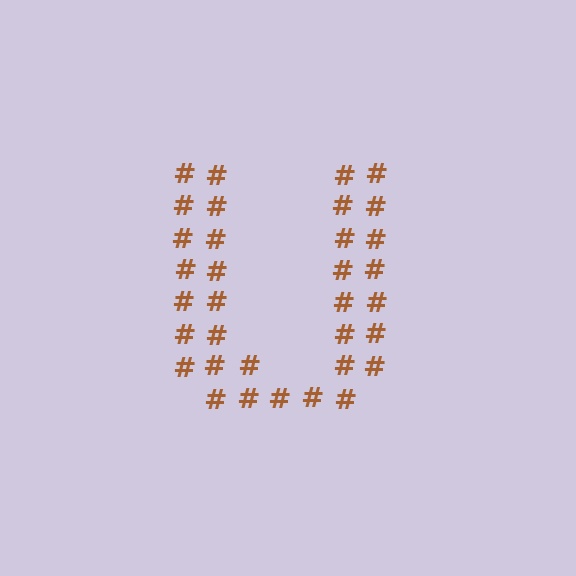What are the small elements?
The small elements are hash symbols.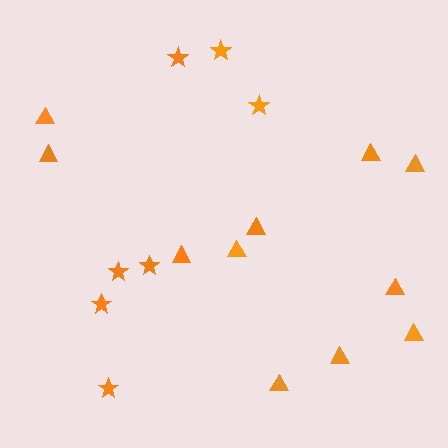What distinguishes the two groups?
There are 2 groups: one group of stars (7) and one group of triangles (11).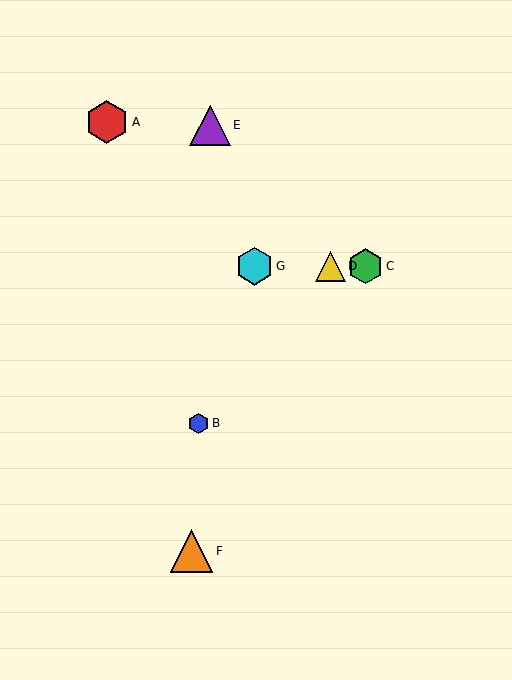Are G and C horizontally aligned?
Yes, both are at y≈266.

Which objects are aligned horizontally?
Objects C, D, G are aligned horizontally.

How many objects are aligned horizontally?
3 objects (C, D, G) are aligned horizontally.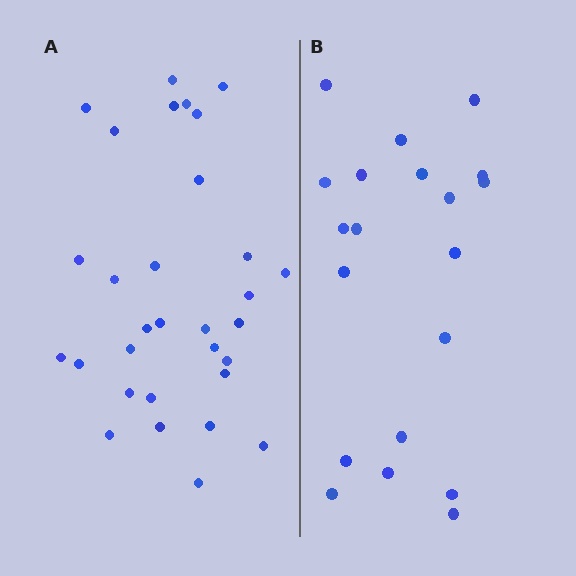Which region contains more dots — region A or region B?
Region A (the left region) has more dots.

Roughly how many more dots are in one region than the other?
Region A has roughly 12 or so more dots than region B.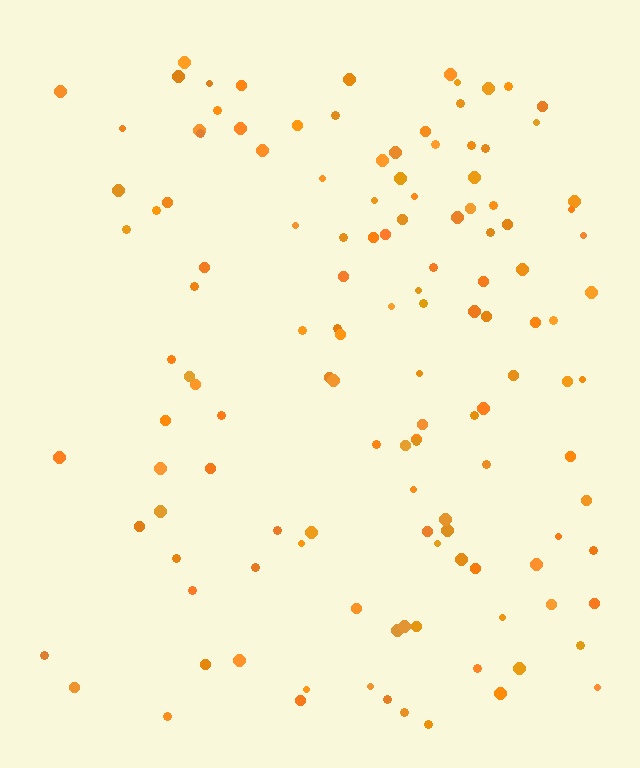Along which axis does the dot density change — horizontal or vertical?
Horizontal.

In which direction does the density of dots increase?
From left to right, with the right side densest.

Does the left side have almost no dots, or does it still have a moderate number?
Still a moderate number, just noticeably fewer than the right.